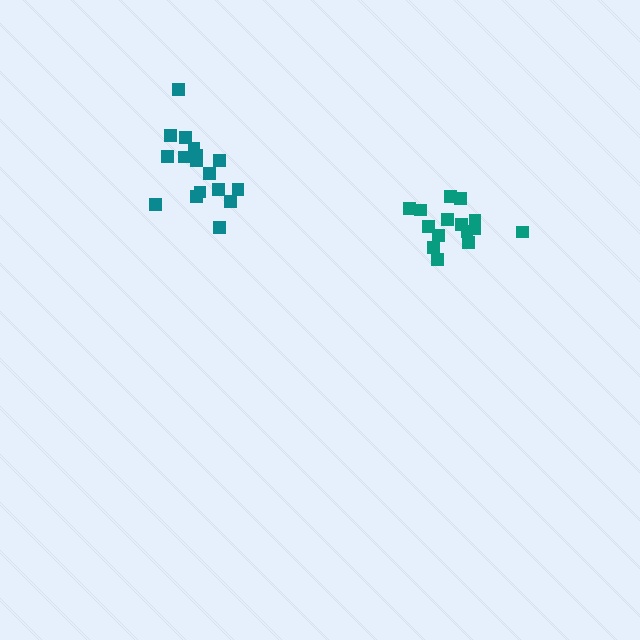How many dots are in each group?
Group 1: 17 dots, Group 2: 15 dots (32 total).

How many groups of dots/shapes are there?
There are 2 groups.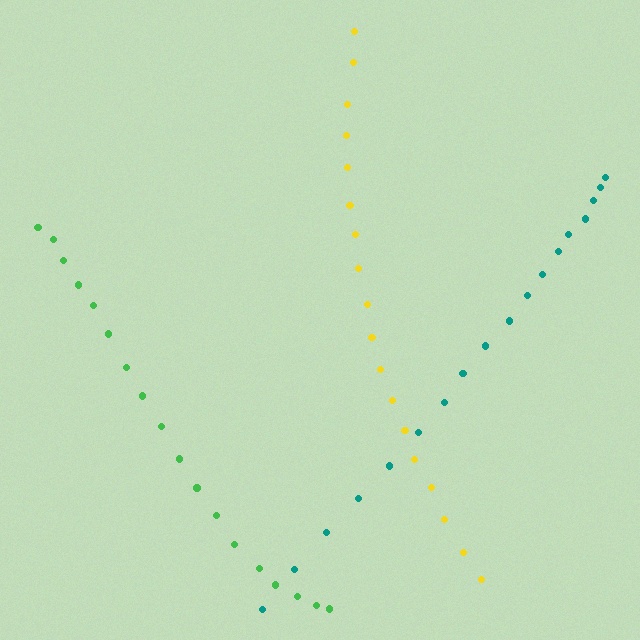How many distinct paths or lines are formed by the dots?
There are 3 distinct paths.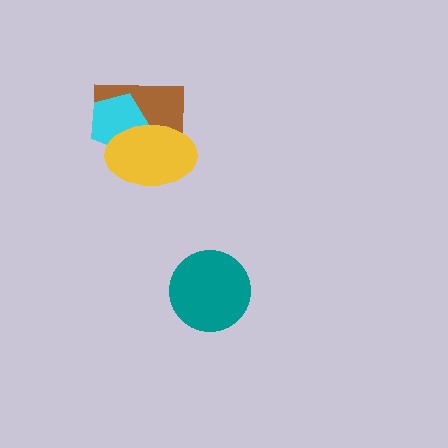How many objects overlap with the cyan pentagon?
2 objects overlap with the cyan pentagon.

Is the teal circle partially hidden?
No, no other shape covers it.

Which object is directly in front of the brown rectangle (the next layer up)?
The cyan pentagon is directly in front of the brown rectangle.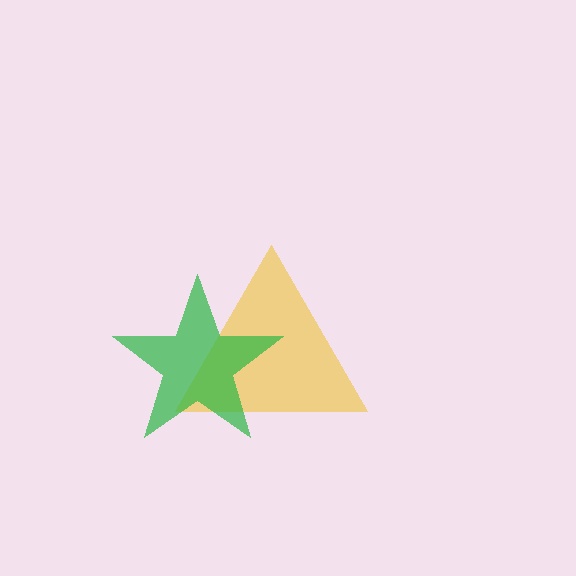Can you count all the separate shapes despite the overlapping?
Yes, there are 2 separate shapes.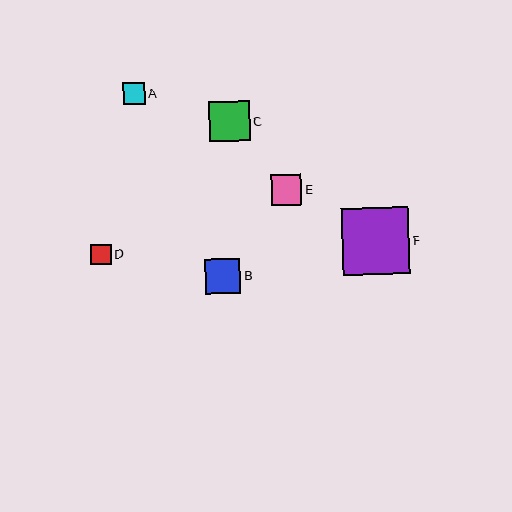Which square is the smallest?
Square D is the smallest with a size of approximately 21 pixels.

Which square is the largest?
Square F is the largest with a size of approximately 67 pixels.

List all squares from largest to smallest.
From largest to smallest: F, C, B, E, A, D.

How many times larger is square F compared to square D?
Square F is approximately 3.3 times the size of square D.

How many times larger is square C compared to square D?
Square C is approximately 2.0 times the size of square D.